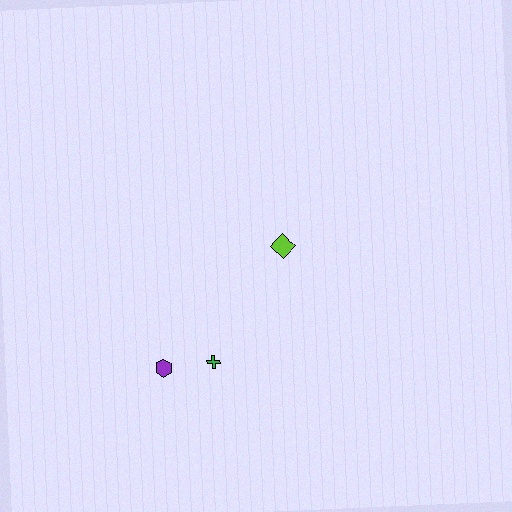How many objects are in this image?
There are 3 objects.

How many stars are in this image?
There are no stars.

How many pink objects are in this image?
There are no pink objects.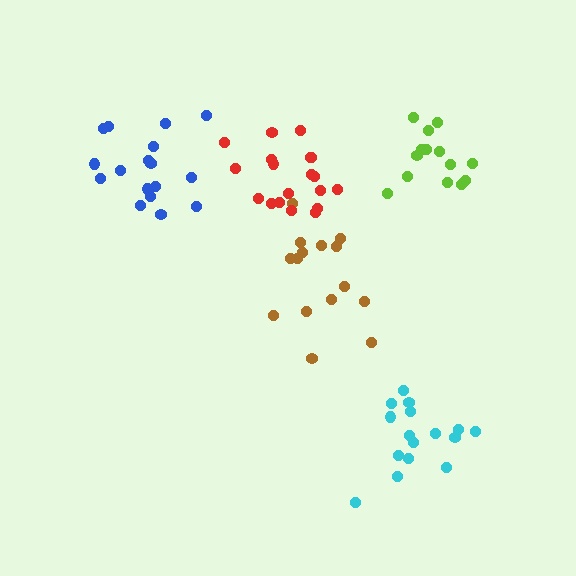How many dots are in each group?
Group 1: 15 dots, Group 2: 19 dots, Group 3: 17 dots, Group 4: 14 dots, Group 5: 16 dots (81 total).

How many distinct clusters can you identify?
There are 5 distinct clusters.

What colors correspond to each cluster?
The clusters are colored: brown, red, blue, lime, cyan.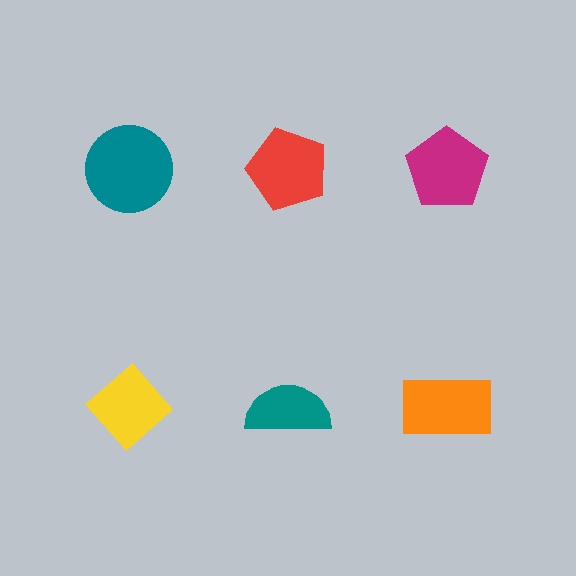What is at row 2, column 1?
A yellow diamond.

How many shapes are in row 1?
3 shapes.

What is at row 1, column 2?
A red pentagon.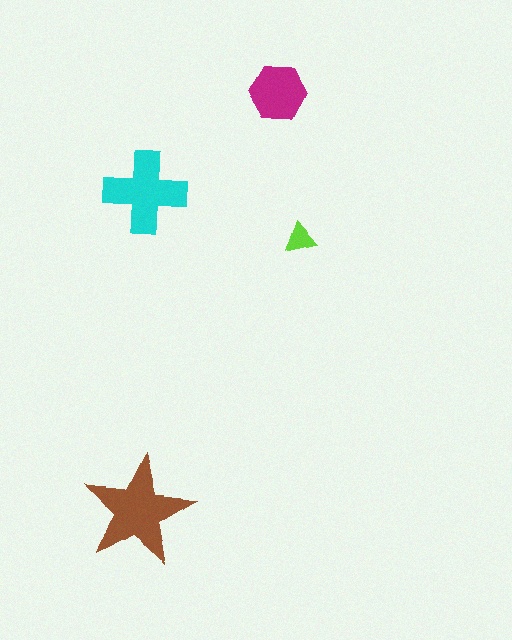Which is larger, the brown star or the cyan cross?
The brown star.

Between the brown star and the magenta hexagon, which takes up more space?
The brown star.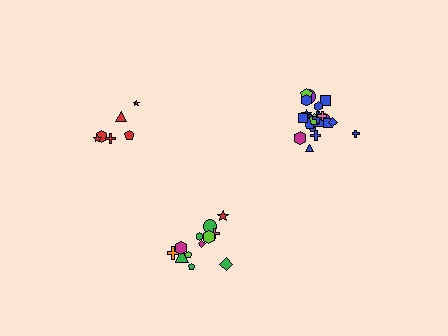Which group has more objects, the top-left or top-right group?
The top-right group.